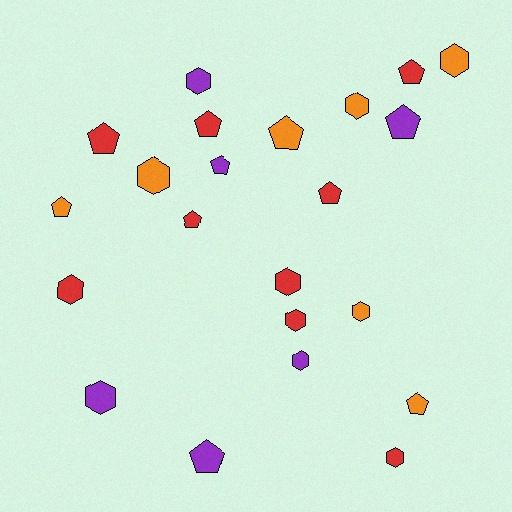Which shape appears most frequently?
Pentagon, with 11 objects.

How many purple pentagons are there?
There are 3 purple pentagons.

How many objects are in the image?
There are 22 objects.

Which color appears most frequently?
Red, with 9 objects.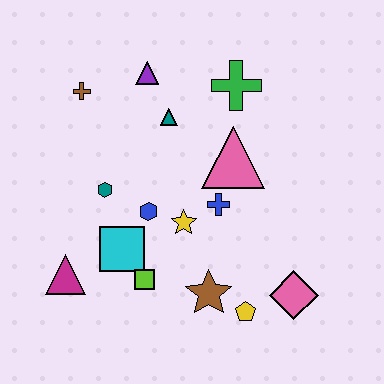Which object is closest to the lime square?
The cyan square is closest to the lime square.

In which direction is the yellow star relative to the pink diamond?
The yellow star is to the left of the pink diamond.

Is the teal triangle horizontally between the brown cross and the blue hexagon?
No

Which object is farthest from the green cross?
The magenta triangle is farthest from the green cross.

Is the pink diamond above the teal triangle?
No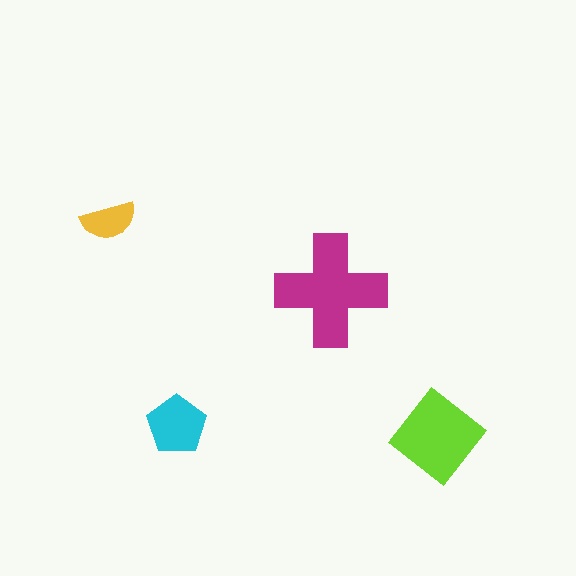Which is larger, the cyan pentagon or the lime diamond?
The lime diamond.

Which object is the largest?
The magenta cross.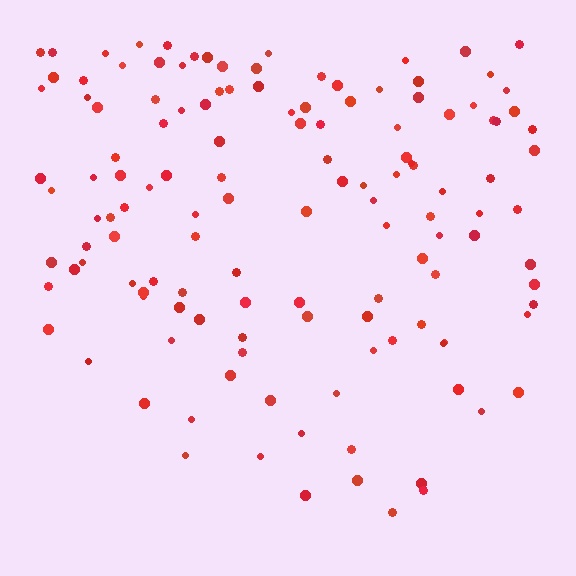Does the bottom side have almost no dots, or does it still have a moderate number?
Still a moderate number, just noticeably fewer than the top.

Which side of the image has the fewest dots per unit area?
The bottom.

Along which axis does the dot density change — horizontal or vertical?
Vertical.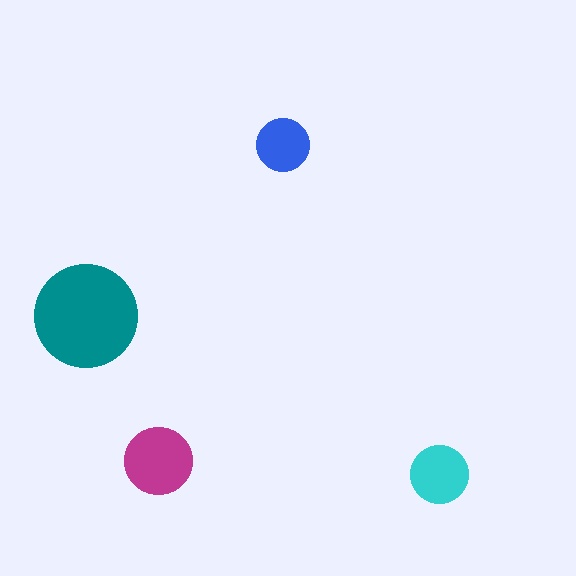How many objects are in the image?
There are 4 objects in the image.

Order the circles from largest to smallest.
the teal one, the magenta one, the cyan one, the blue one.